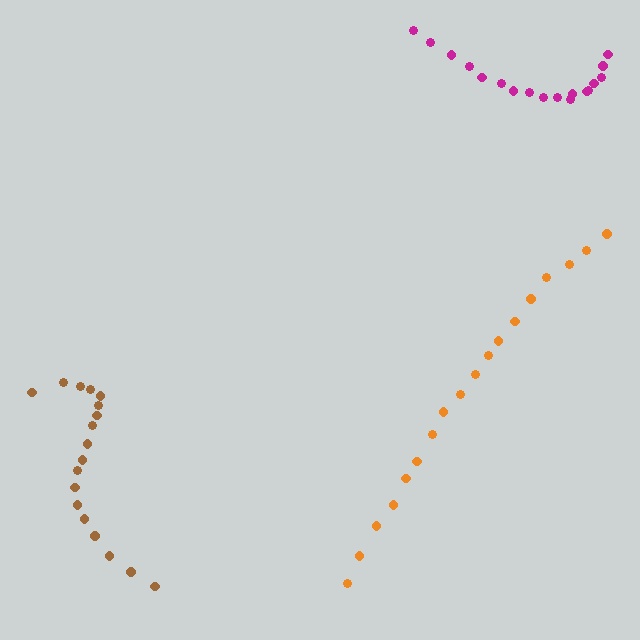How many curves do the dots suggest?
There are 3 distinct paths.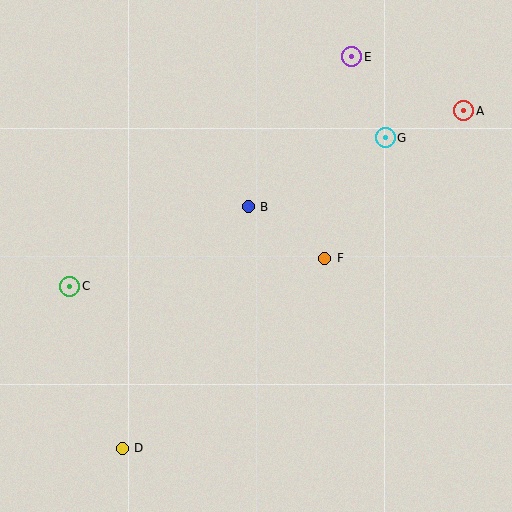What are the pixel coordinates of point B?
Point B is at (248, 207).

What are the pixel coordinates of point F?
Point F is at (325, 258).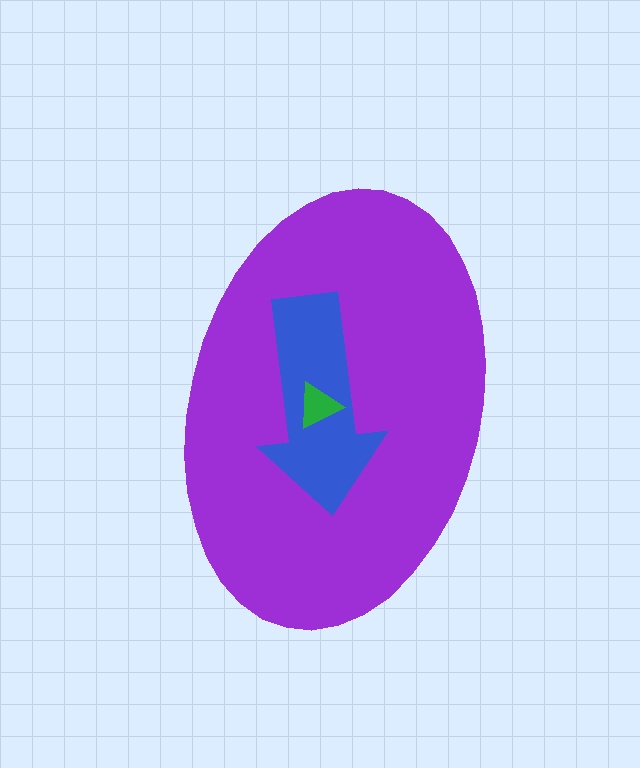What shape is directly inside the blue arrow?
The green triangle.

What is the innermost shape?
The green triangle.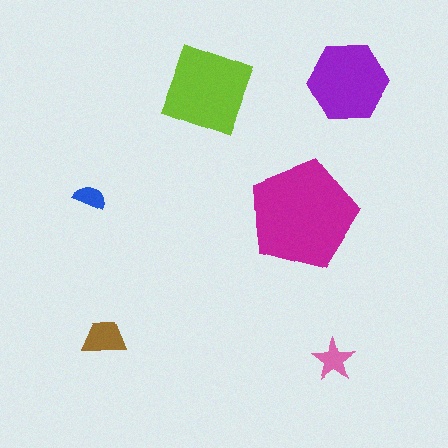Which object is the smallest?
The blue semicircle.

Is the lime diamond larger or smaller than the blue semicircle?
Larger.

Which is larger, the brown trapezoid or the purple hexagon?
The purple hexagon.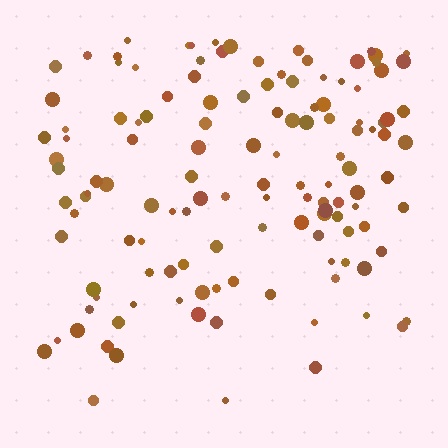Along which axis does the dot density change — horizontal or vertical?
Vertical.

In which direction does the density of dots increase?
From bottom to top, with the top side densest.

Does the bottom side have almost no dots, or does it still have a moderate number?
Still a moderate number, just noticeably fewer than the top.